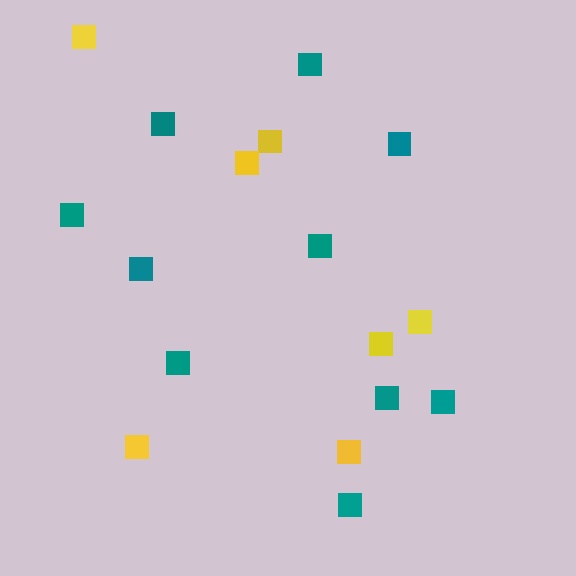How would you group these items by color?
There are 2 groups: one group of yellow squares (7) and one group of teal squares (10).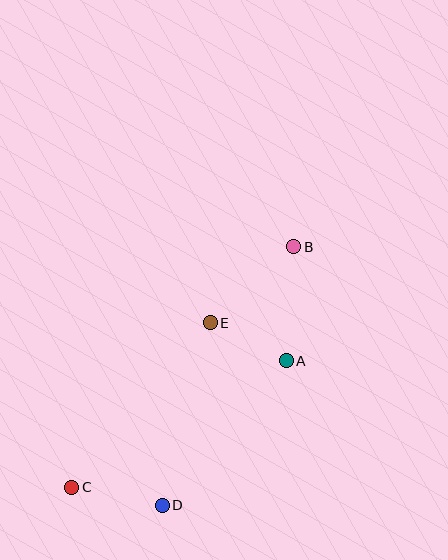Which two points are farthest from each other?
Points B and C are farthest from each other.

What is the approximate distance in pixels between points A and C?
The distance between A and C is approximately 249 pixels.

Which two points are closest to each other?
Points A and E are closest to each other.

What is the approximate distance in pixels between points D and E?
The distance between D and E is approximately 189 pixels.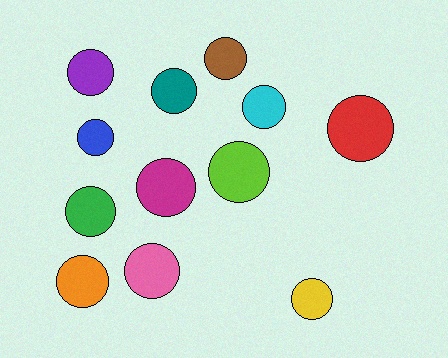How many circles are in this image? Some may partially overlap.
There are 12 circles.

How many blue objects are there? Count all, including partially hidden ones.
There is 1 blue object.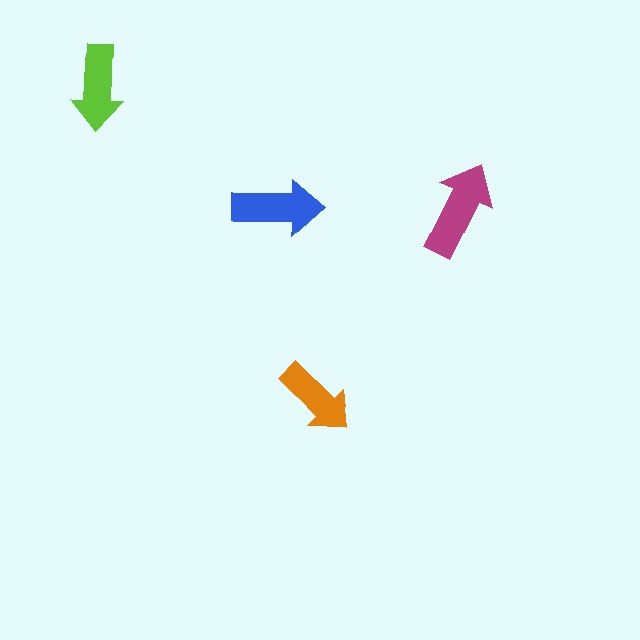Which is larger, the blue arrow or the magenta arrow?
The magenta one.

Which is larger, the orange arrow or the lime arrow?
The lime one.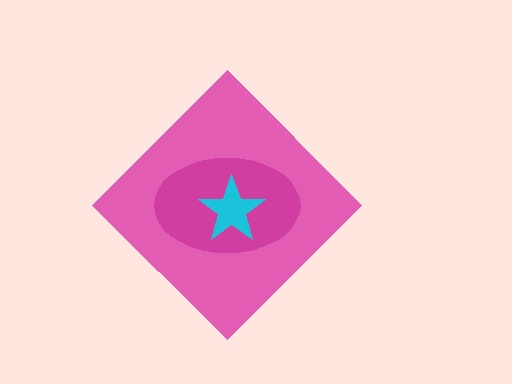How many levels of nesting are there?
3.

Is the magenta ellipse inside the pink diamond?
Yes.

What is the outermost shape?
The pink diamond.